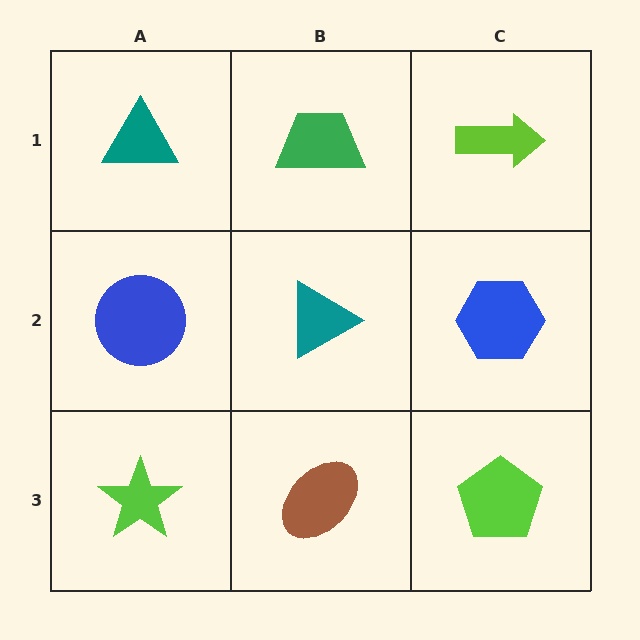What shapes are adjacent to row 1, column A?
A blue circle (row 2, column A), a green trapezoid (row 1, column B).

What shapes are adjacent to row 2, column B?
A green trapezoid (row 1, column B), a brown ellipse (row 3, column B), a blue circle (row 2, column A), a blue hexagon (row 2, column C).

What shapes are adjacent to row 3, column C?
A blue hexagon (row 2, column C), a brown ellipse (row 3, column B).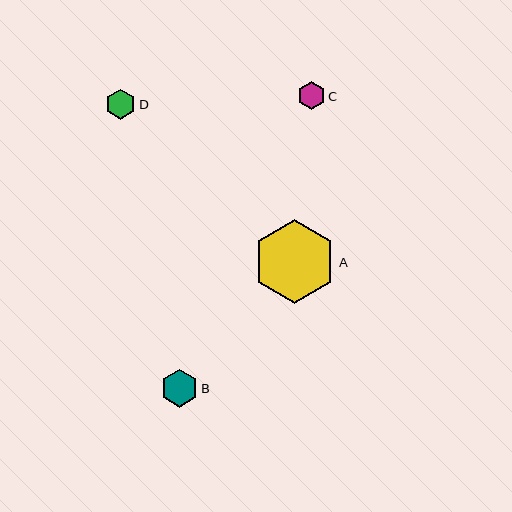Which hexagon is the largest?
Hexagon A is the largest with a size of approximately 84 pixels.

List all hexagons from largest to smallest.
From largest to smallest: A, B, D, C.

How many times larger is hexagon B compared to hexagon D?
Hexagon B is approximately 1.3 times the size of hexagon D.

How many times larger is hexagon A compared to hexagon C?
Hexagon A is approximately 3.0 times the size of hexagon C.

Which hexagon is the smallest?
Hexagon C is the smallest with a size of approximately 28 pixels.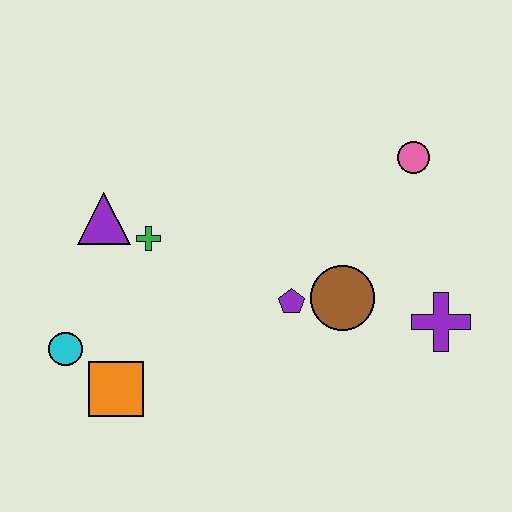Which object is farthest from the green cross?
The purple cross is farthest from the green cross.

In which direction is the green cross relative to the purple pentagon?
The green cross is to the left of the purple pentagon.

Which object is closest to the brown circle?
The purple pentagon is closest to the brown circle.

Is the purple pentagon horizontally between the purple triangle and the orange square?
No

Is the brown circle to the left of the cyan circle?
No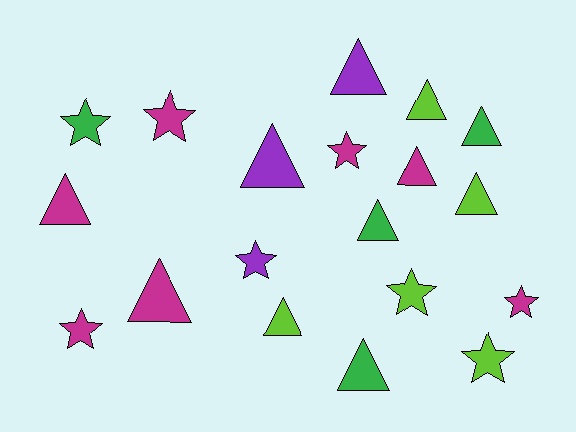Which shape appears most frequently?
Triangle, with 11 objects.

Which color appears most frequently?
Magenta, with 7 objects.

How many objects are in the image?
There are 19 objects.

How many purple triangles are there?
There are 2 purple triangles.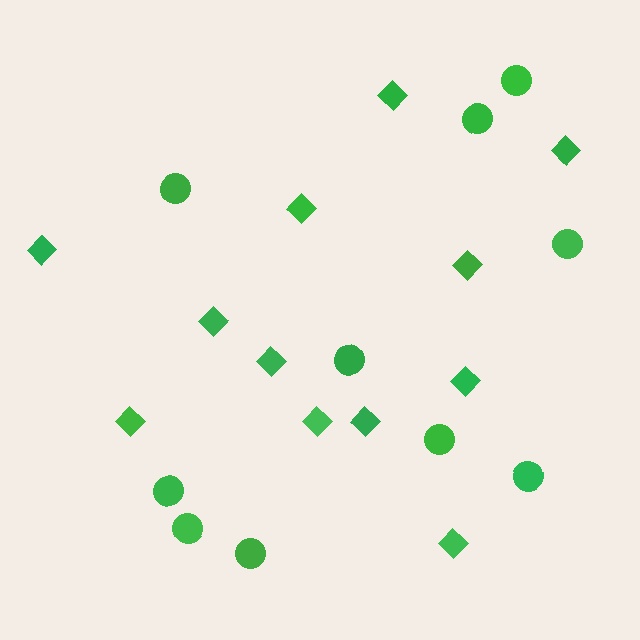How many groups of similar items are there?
There are 2 groups: one group of circles (10) and one group of diamonds (12).